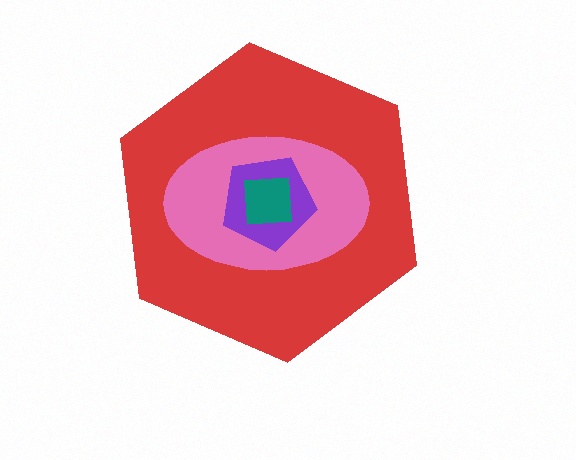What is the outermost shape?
The red hexagon.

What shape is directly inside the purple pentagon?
The teal square.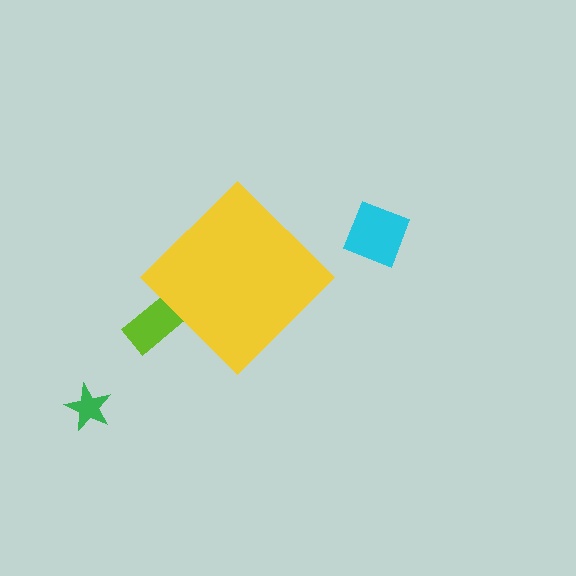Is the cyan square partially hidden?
No, the cyan square is fully visible.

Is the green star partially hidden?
No, the green star is fully visible.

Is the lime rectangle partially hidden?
Yes, the lime rectangle is partially hidden behind the yellow diamond.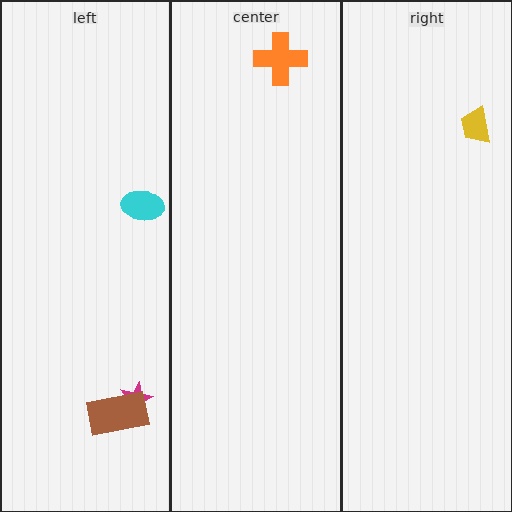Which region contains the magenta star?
The left region.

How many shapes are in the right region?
1.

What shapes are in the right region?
The yellow trapezoid.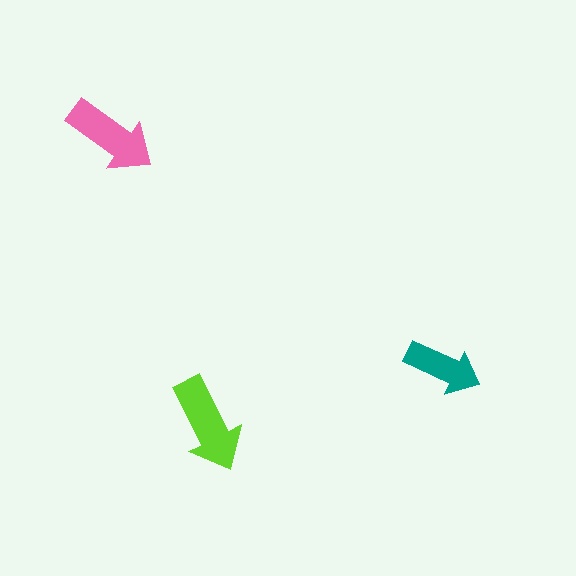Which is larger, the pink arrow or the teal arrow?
The pink one.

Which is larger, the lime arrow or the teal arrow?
The lime one.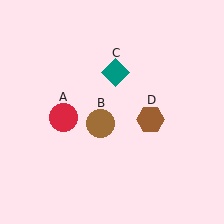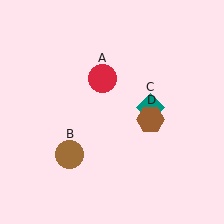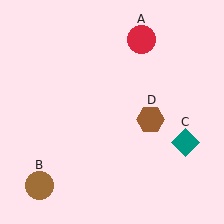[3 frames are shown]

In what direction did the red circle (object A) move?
The red circle (object A) moved up and to the right.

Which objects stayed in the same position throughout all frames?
Brown hexagon (object D) remained stationary.